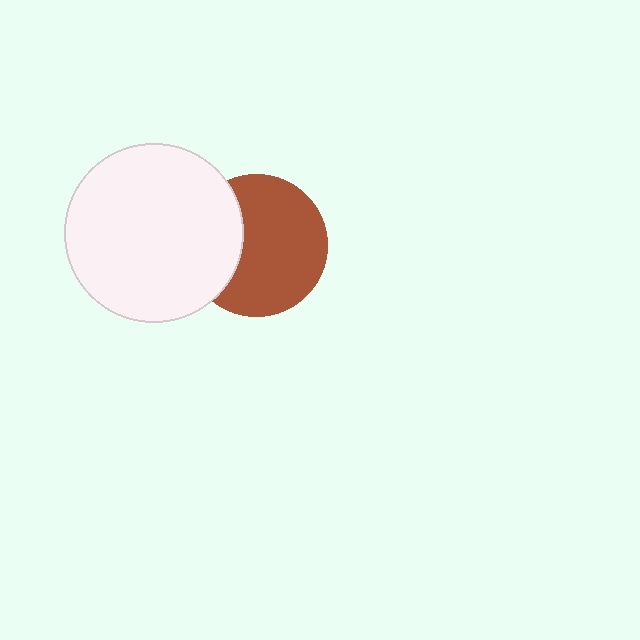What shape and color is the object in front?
The object in front is a white circle.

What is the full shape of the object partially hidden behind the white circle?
The partially hidden object is a brown circle.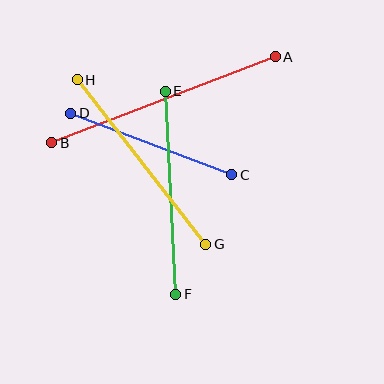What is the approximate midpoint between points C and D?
The midpoint is at approximately (151, 144) pixels.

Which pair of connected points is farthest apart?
Points A and B are farthest apart.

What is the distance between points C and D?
The distance is approximately 172 pixels.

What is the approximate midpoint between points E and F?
The midpoint is at approximately (170, 193) pixels.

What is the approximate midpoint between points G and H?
The midpoint is at approximately (141, 162) pixels.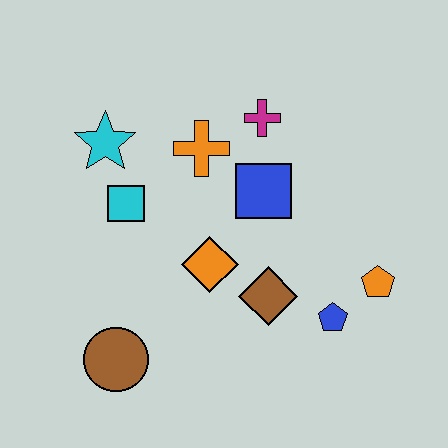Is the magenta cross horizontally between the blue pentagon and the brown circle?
Yes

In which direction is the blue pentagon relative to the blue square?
The blue pentagon is below the blue square.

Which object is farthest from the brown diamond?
The cyan star is farthest from the brown diamond.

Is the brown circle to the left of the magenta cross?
Yes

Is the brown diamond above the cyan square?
No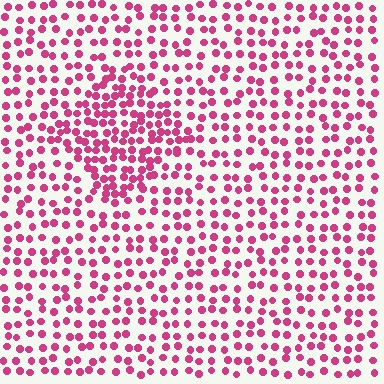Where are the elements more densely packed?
The elements are more densely packed inside the diamond boundary.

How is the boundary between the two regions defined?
The boundary is defined by a change in element density (approximately 1.8x ratio). All elements are the same color, size, and shape.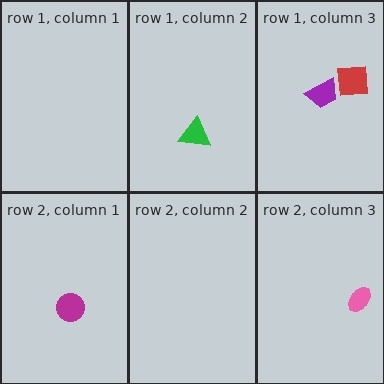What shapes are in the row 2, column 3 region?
The pink ellipse.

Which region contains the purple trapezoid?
The row 1, column 3 region.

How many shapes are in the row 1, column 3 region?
2.